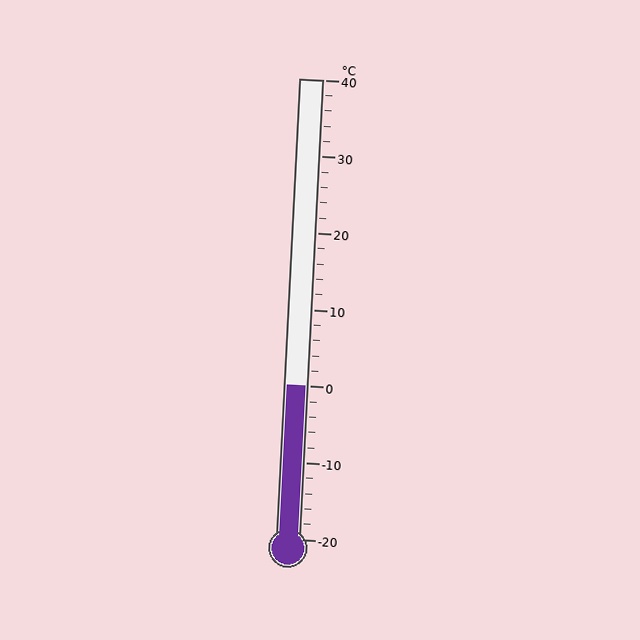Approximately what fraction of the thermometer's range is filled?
The thermometer is filled to approximately 35% of its range.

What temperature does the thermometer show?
The thermometer shows approximately 0°C.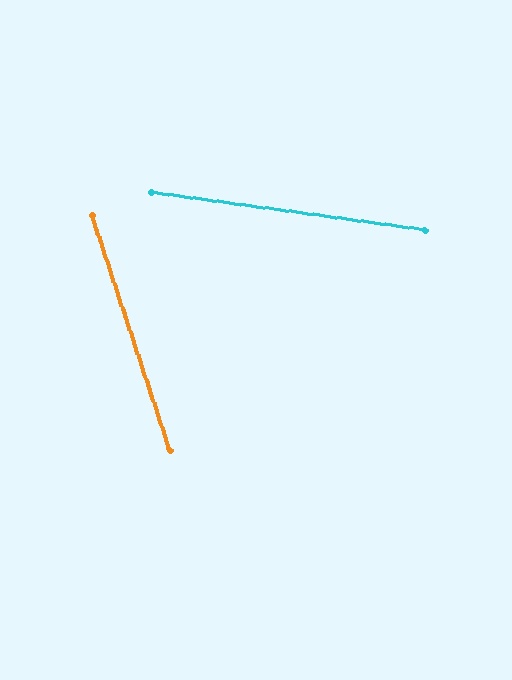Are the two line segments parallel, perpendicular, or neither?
Neither parallel nor perpendicular — they differ by about 64°.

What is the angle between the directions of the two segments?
Approximately 64 degrees.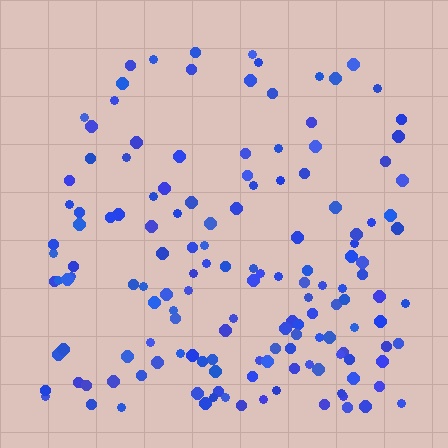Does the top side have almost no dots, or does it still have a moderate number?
Still a moderate number, just noticeably fewer than the bottom.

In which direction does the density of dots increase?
From top to bottom, with the bottom side densest.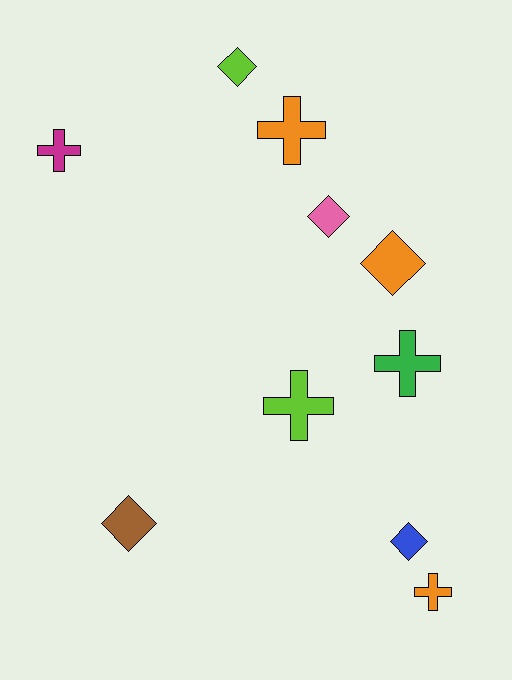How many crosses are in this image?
There are 5 crosses.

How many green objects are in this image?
There is 1 green object.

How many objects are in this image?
There are 10 objects.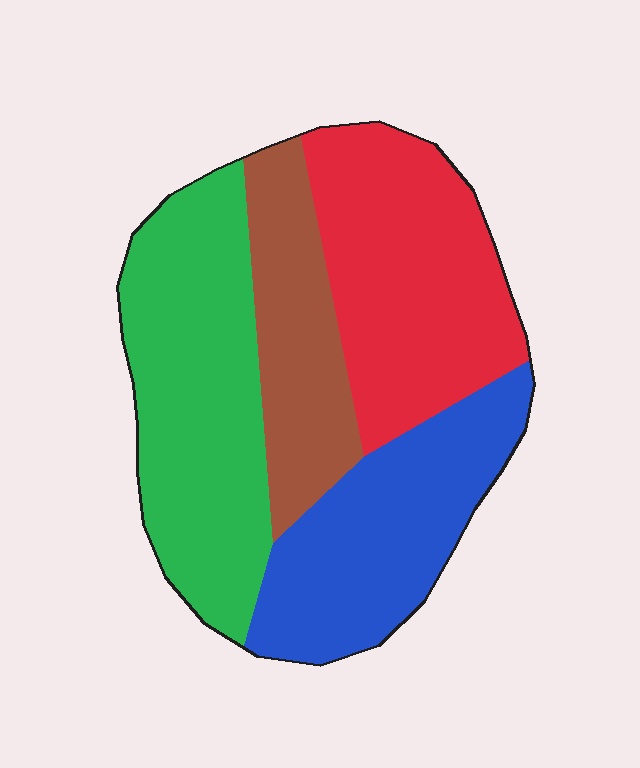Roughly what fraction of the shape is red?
Red takes up between a sixth and a third of the shape.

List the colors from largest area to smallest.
From largest to smallest: green, red, blue, brown.